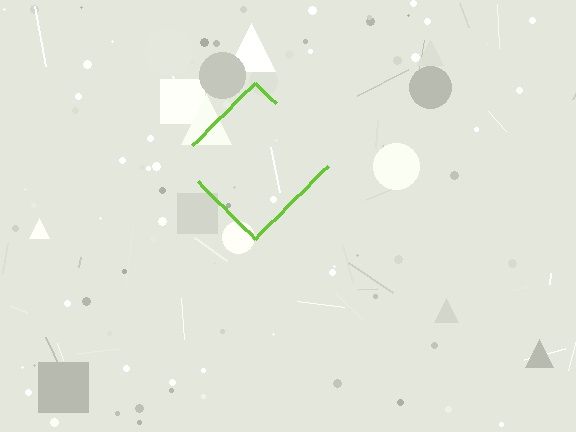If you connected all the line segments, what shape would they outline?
They would outline a diamond.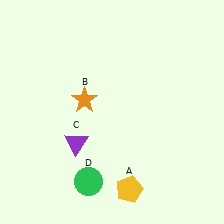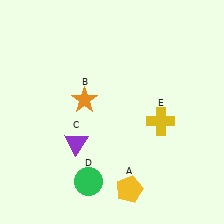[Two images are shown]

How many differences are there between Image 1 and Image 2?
There is 1 difference between the two images.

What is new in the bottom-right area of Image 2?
A yellow cross (E) was added in the bottom-right area of Image 2.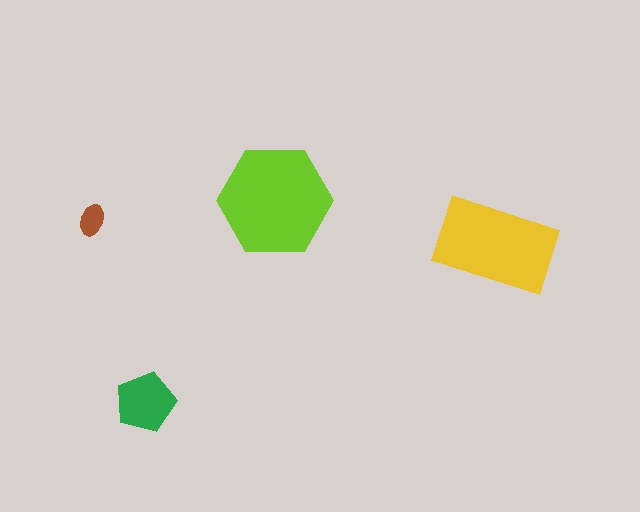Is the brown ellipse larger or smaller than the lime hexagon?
Smaller.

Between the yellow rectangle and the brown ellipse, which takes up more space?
The yellow rectangle.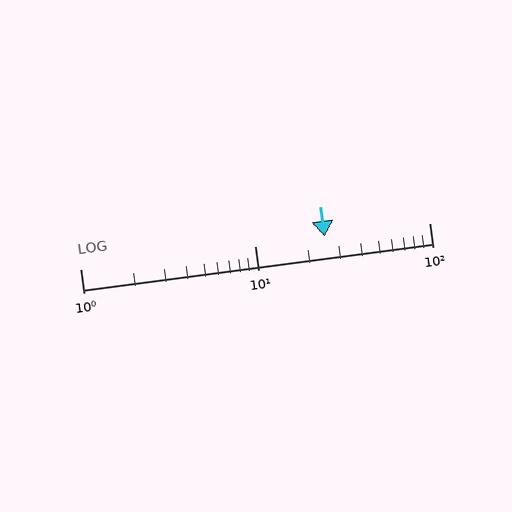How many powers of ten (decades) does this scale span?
The scale spans 2 decades, from 1 to 100.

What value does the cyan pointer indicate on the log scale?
The pointer indicates approximately 25.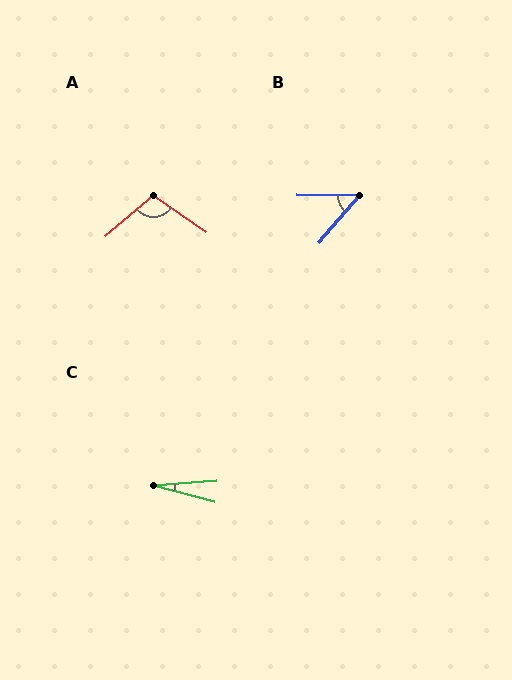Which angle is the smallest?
C, at approximately 19 degrees.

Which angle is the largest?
A, at approximately 105 degrees.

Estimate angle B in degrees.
Approximately 50 degrees.